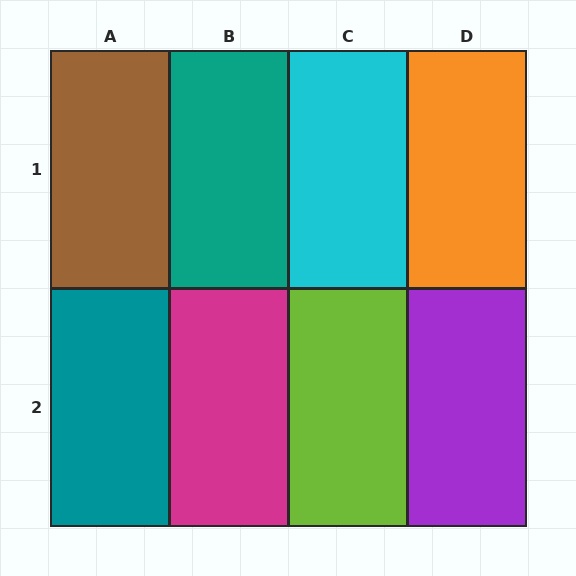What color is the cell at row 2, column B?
Magenta.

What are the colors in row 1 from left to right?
Brown, teal, cyan, orange.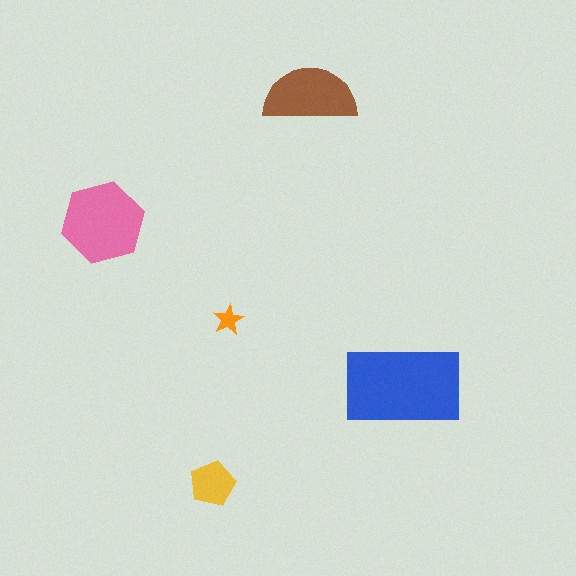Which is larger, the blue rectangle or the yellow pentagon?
The blue rectangle.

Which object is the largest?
The blue rectangle.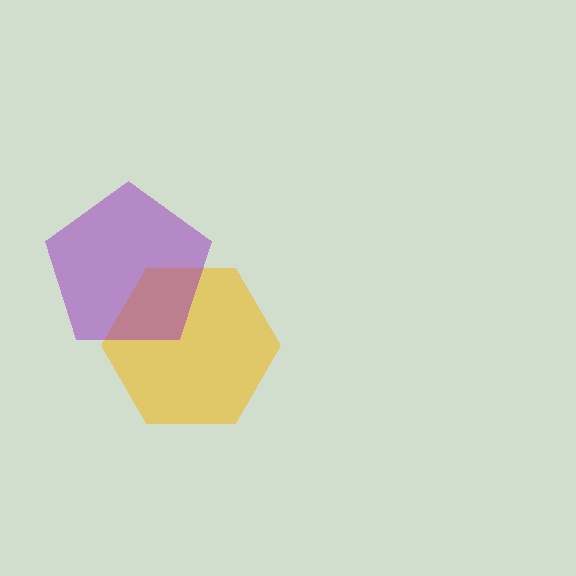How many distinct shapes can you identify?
There are 2 distinct shapes: a yellow hexagon, a purple pentagon.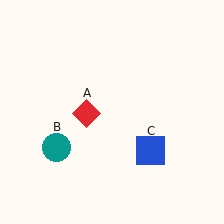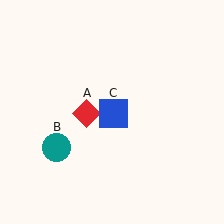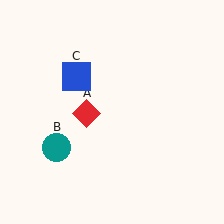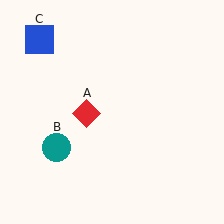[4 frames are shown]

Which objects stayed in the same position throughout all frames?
Red diamond (object A) and teal circle (object B) remained stationary.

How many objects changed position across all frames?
1 object changed position: blue square (object C).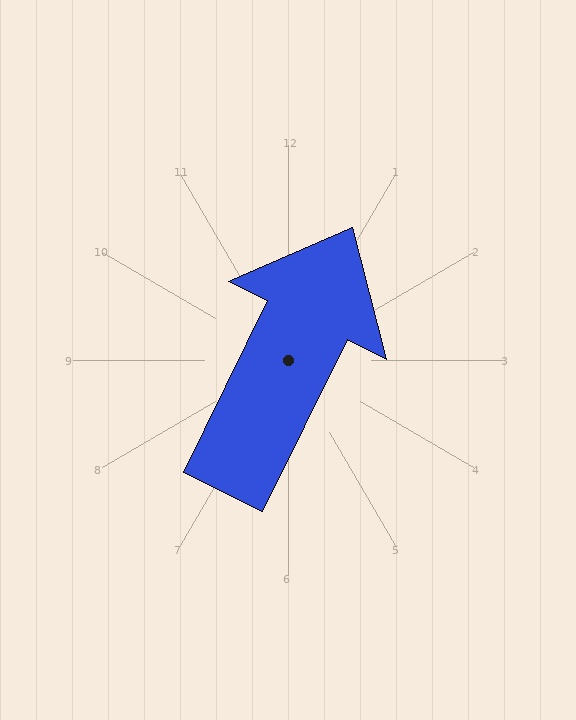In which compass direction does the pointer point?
Northeast.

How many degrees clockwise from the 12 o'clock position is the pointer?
Approximately 26 degrees.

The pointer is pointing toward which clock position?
Roughly 1 o'clock.